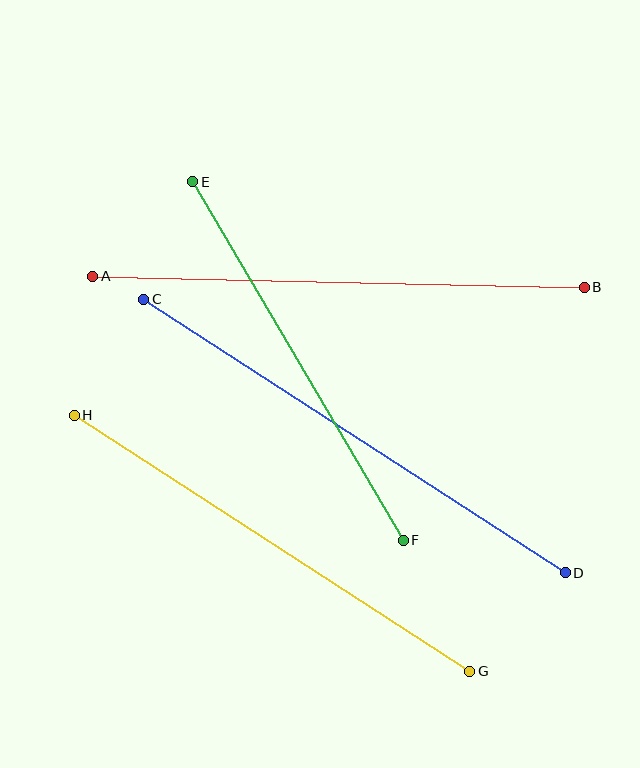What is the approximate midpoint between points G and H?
The midpoint is at approximately (272, 543) pixels.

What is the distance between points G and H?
The distance is approximately 471 pixels.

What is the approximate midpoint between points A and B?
The midpoint is at approximately (339, 282) pixels.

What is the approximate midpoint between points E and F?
The midpoint is at approximately (298, 361) pixels.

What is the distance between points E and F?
The distance is approximately 416 pixels.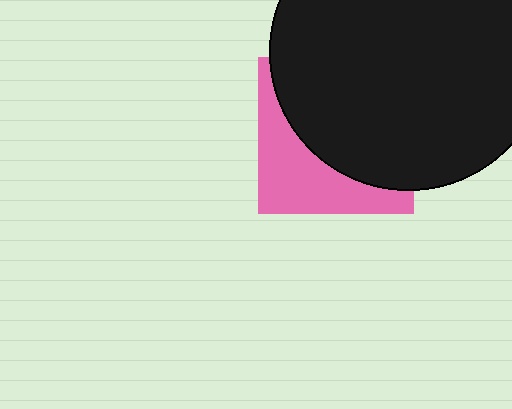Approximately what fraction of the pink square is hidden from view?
Roughly 62% of the pink square is hidden behind the black circle.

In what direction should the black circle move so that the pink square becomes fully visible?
The black circle should move toward the upper-right. That is the shortest direction to clear the overlap and leave the pink square fully visible.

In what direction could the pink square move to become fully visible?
The pink square could move toward the lower-left. That would shift it out from behind the black circle entirely.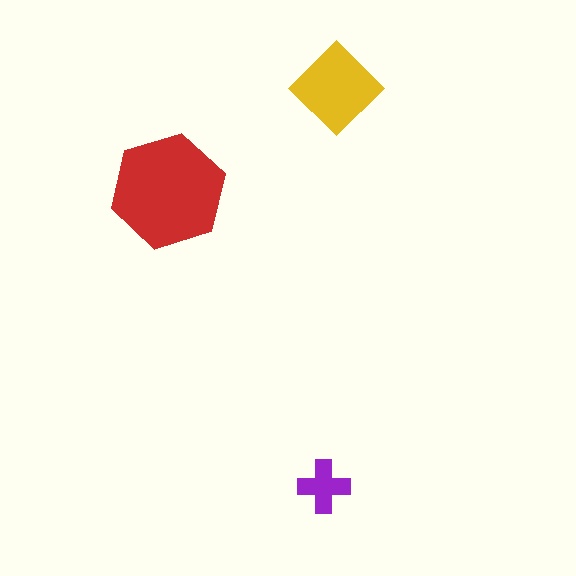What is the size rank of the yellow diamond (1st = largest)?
2nd.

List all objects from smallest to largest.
The purple cross, the yellow diamond, the red hexagon.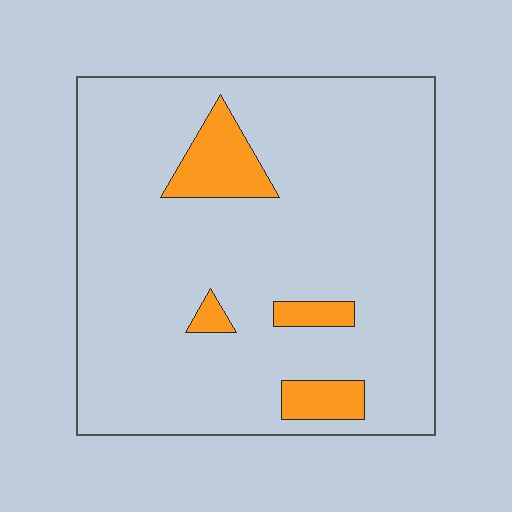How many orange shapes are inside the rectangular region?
4.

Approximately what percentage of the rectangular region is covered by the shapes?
Approximately 10%.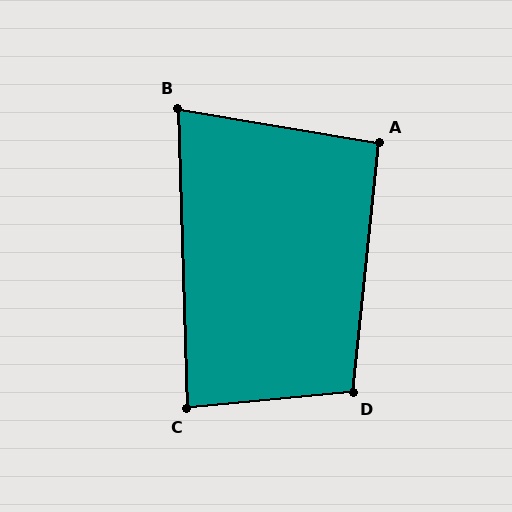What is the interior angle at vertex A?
Approximately 94 degrees (approximately right).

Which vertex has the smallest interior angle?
B, at approximately 79 degrees.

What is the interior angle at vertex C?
Approximately 86 degrees (approximately right).